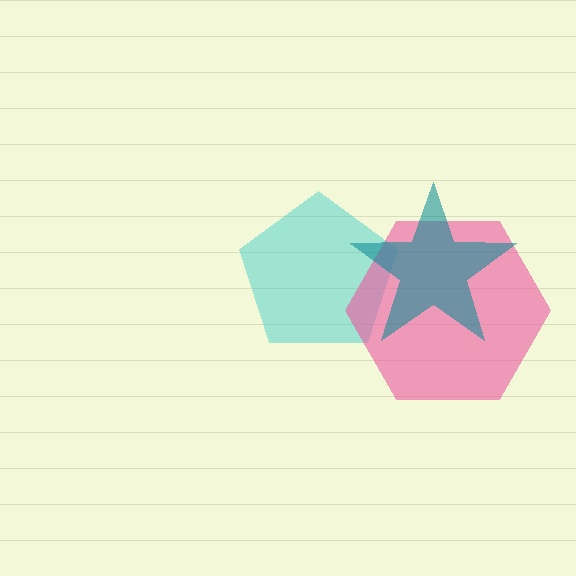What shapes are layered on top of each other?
The layered shapes are: a cyan pentagon, a pink hexagon, a teal star.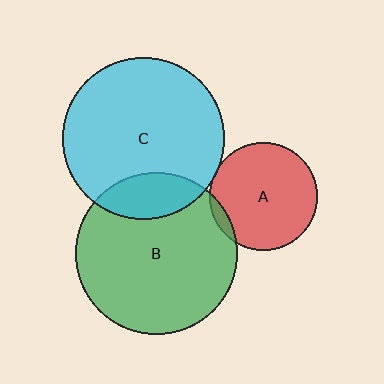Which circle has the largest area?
Circle C (cyan).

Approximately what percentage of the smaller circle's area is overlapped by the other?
Approximately 20%.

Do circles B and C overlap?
Yes.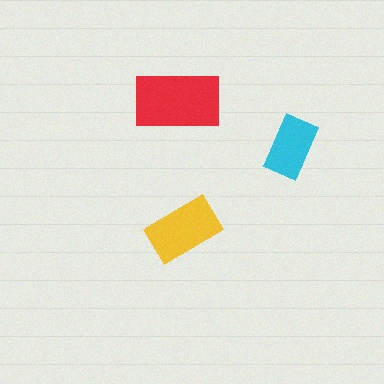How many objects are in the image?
There are 3 objects in the image.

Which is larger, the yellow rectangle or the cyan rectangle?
The yellow one.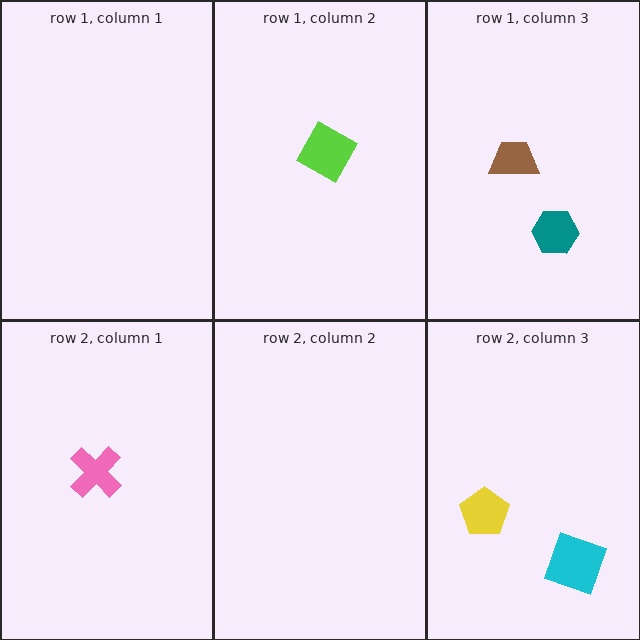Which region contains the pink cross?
The row 2, column 1 region.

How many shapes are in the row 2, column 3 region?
2.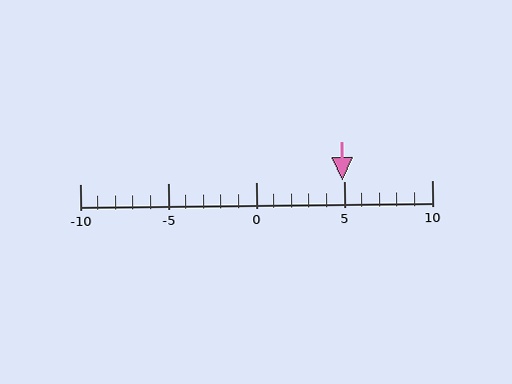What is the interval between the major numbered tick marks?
The major tick marks are spaced 5 units apart.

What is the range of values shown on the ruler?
The ruler shows values from -10 to 10.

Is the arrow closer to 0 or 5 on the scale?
The arrow is closer to 5.